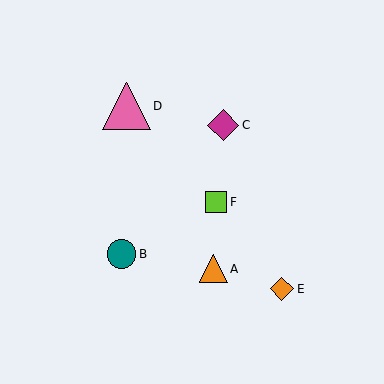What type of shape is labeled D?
Shape D is a pink triangle.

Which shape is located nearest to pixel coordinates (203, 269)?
The orange triangle (labeled A) at (214, 269) is nearest to that location.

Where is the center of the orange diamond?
The center of the orange diamond is at (282, 289).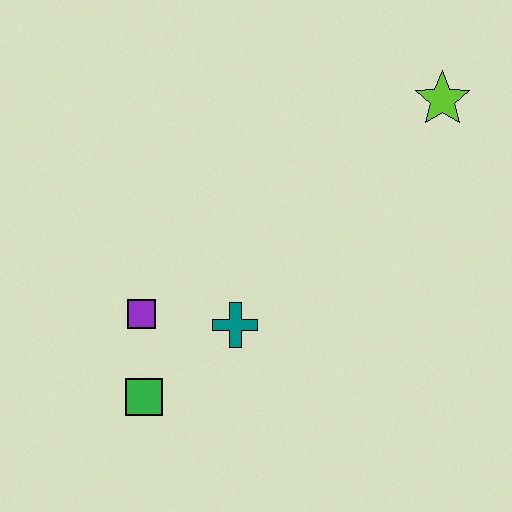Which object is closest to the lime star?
The teal cross is closest to the lime star.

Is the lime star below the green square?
No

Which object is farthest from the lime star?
The green square is farthest from the lime star.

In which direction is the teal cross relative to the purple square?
The teal cross is to the right of the purple square.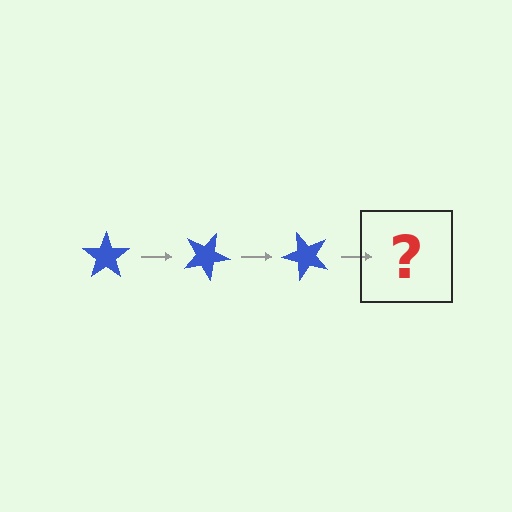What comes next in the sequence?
The next element should be a blue star rotated 75 degrees.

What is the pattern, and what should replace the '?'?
The pattern is that the star rotates 25 degrees each step. The '?' should be a blue star rotated 75 degrees.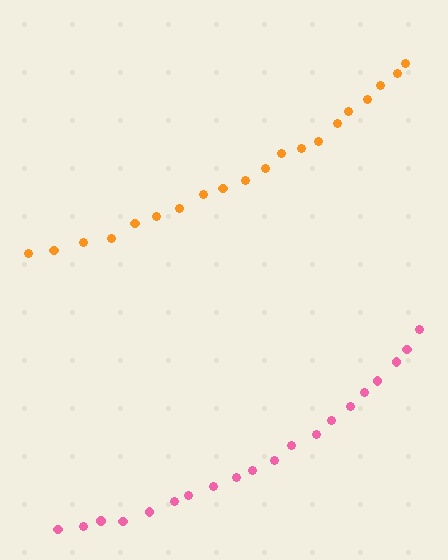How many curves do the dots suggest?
There are 2 distinct paths.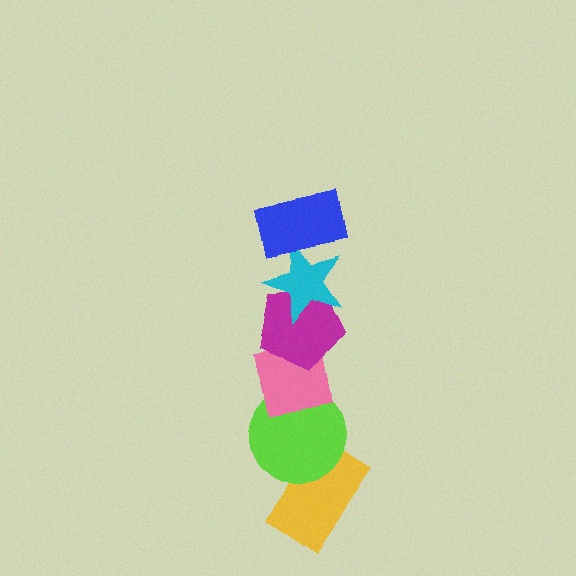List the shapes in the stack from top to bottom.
From top to bottom: the blue rectangle, the cyan star, the magenta pentagon, the pink square, the lime circle, the yellow rectangle.